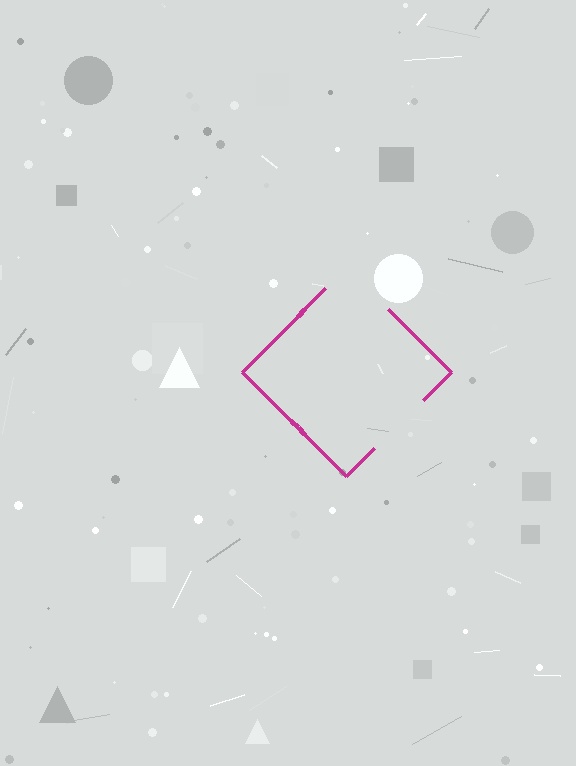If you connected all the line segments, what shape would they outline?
They would outline a diamond.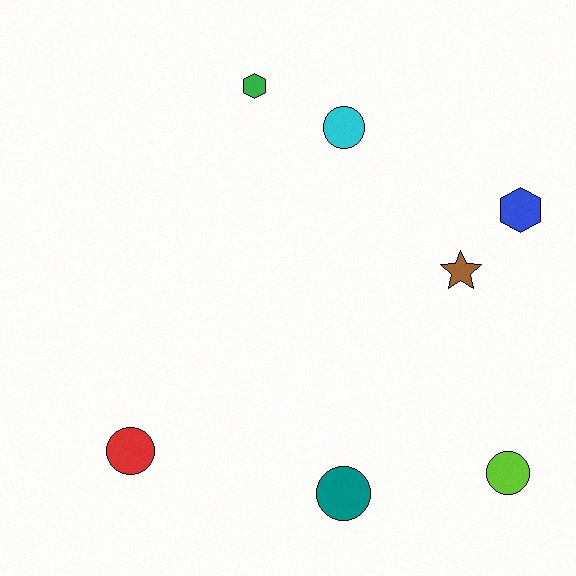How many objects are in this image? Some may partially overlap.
There are 7 objects.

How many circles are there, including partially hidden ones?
There are 4 circles.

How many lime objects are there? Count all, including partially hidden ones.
There is 1 lime object.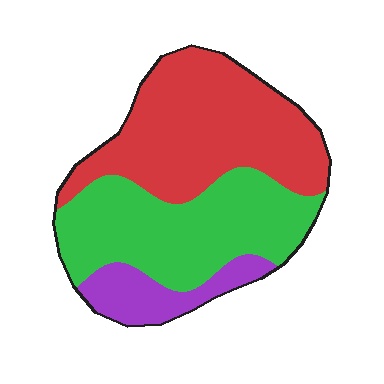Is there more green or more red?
Red.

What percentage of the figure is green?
Green covers 41% of the figure.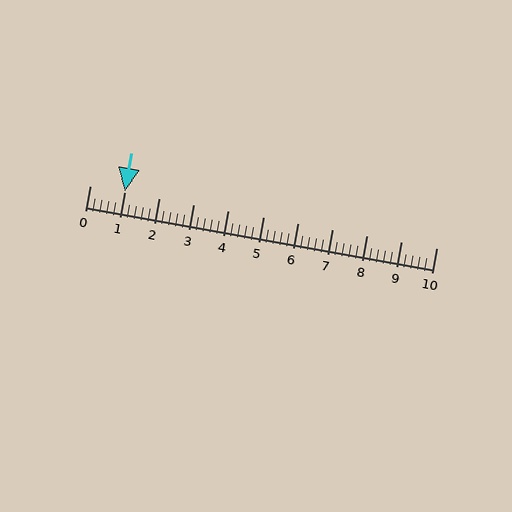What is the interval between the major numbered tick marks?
The major tick marks are spaced 1 units apart.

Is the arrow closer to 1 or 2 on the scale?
The arrow is closer to 1.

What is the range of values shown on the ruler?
The ruler shows values from 0 to 10.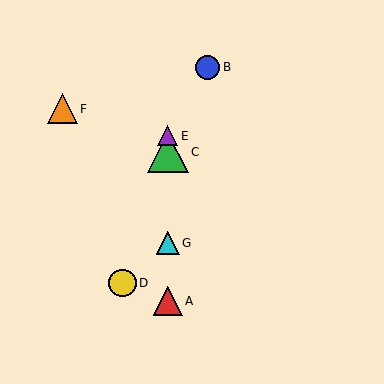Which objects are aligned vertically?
Objects A, C, E, G are aligned vertically.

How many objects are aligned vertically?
4 objects (A, C, E, G) are aligned vertically.